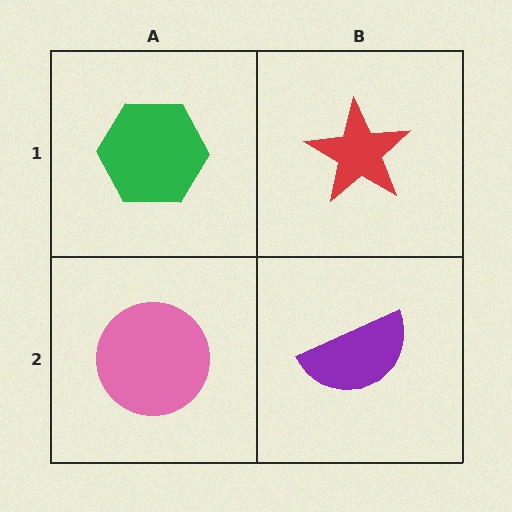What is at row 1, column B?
A red star.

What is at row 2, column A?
A pink circle.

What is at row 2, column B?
A purple semicircle.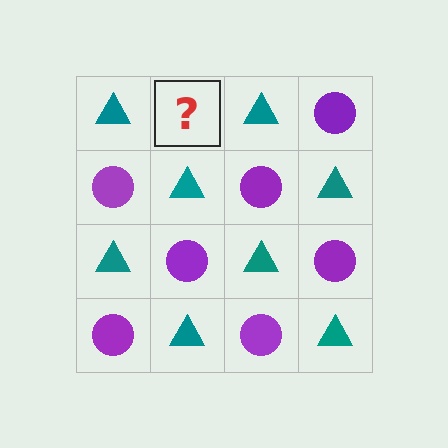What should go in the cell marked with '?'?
The missing cell should contain a purple circle.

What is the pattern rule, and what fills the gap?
The rule is that it alternates teal triangle and purple circle in a checkerboard pattern. The gap should be filled with a purple circle.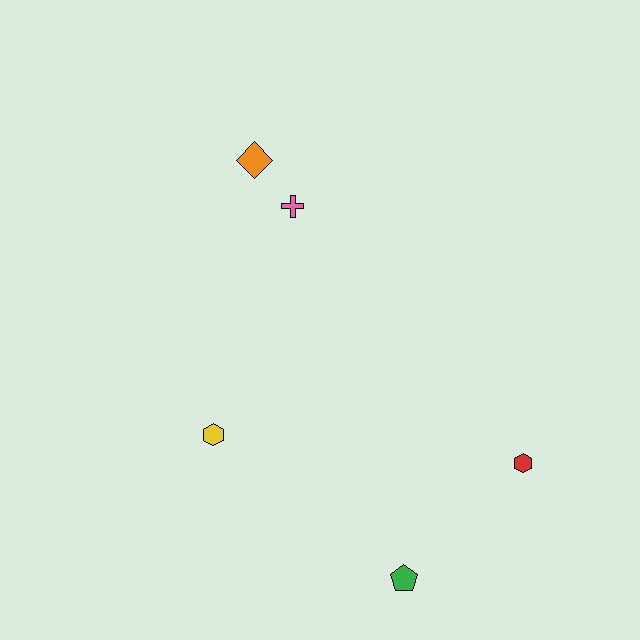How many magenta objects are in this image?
There are no magenta objects.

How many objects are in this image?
There are 5 objects.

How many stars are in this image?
There are no stars.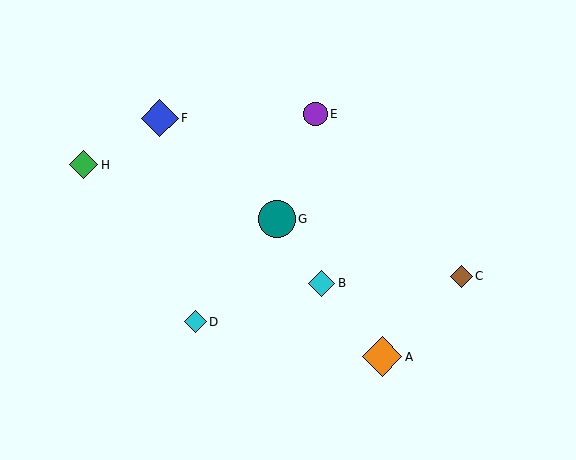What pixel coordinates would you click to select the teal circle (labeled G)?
Click at (277, 219) to select the teal circle G.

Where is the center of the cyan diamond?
The center of the cyan diamond is at (195, 322).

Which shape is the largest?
The orange diamond (labeled A) is the largest.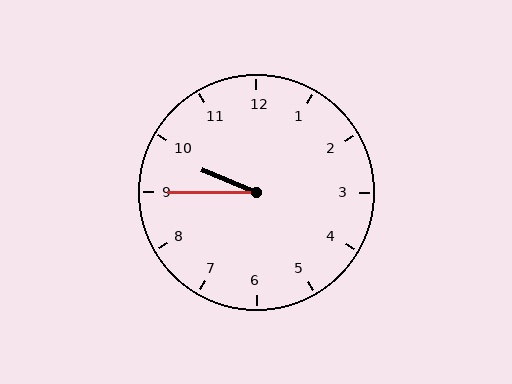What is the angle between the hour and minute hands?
Approximately 22 degrees.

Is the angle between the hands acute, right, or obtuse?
It is acute.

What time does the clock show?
9:45.